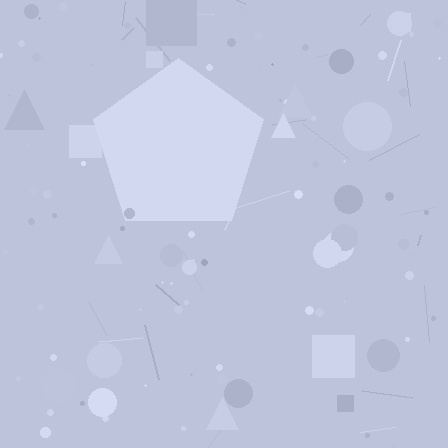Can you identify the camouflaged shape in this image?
The camouflaged shape is a pentagon.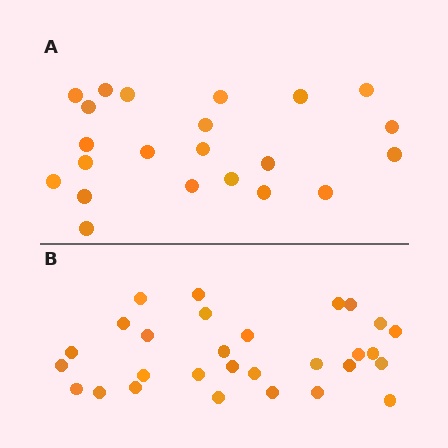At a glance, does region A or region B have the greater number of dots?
Region B (the bottom region) has more dots.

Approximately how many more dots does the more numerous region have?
Region B has roughly 8 or so more dots than region A.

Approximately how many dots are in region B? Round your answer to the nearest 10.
About 30 dots. (The exact count is 29, which rounds to 30.)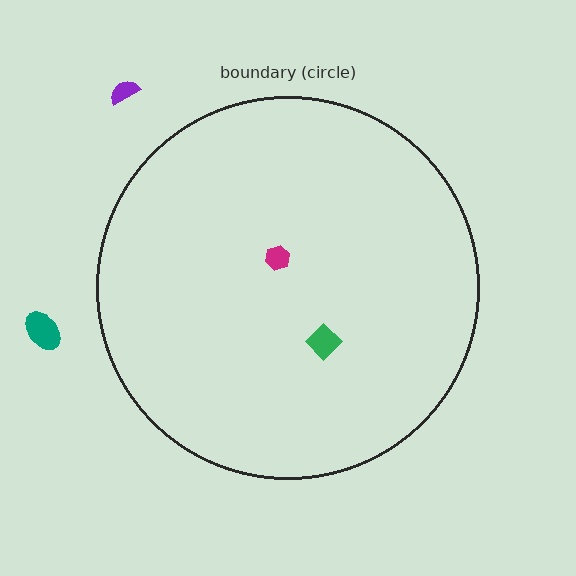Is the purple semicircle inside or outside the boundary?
Outside.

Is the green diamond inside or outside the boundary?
Inside.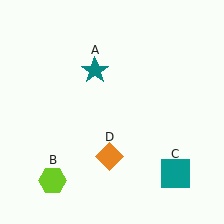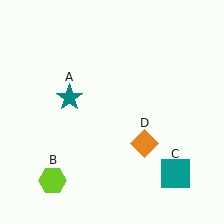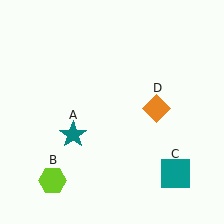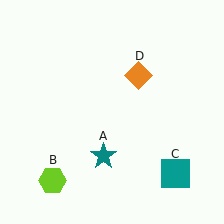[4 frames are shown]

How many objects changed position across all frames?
2 objects changed position: teal star (object A), orange diamond (object D).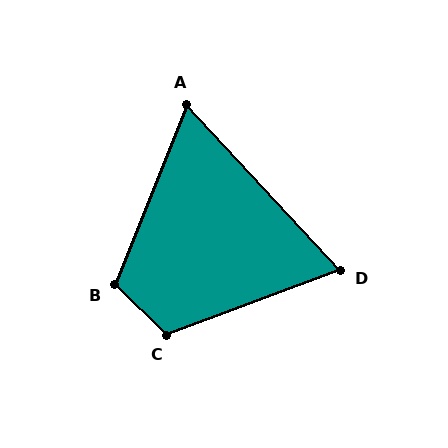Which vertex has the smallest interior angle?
A, at approximately 65 degrees.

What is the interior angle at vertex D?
Approximately 68 degrees (acute).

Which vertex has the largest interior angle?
C, at approximately 115 degrees.